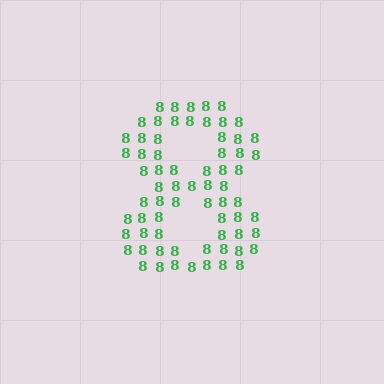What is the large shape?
The large shape is the digit 8.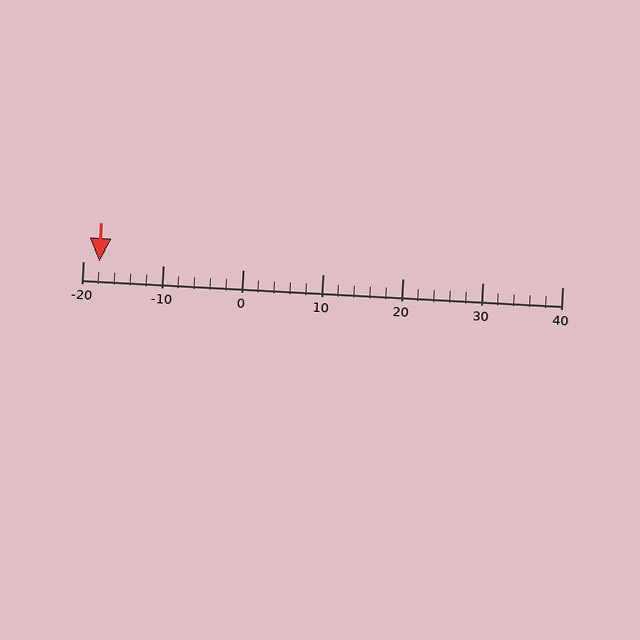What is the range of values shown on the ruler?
The ruler shows values from -20 to 40.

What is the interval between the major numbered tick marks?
The major tick marks are spaced 10 units apart.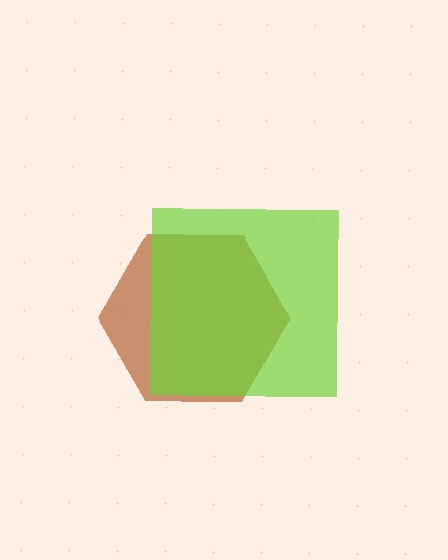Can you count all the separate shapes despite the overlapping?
Yes, there are 2 separate shapes.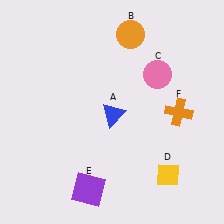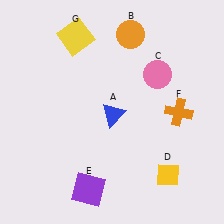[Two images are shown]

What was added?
A yellow square (G) was added in Image 2.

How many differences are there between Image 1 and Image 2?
There is 1 difference between the two images.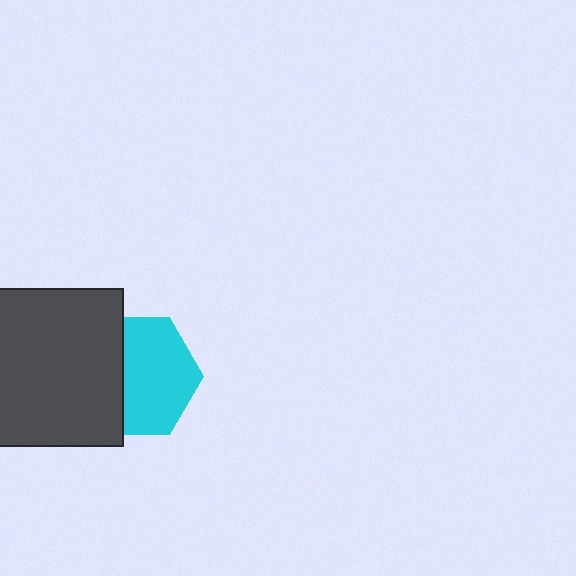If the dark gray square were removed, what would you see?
You would see the complete cyan hexagon.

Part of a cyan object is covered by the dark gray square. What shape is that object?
It is a hexagon.